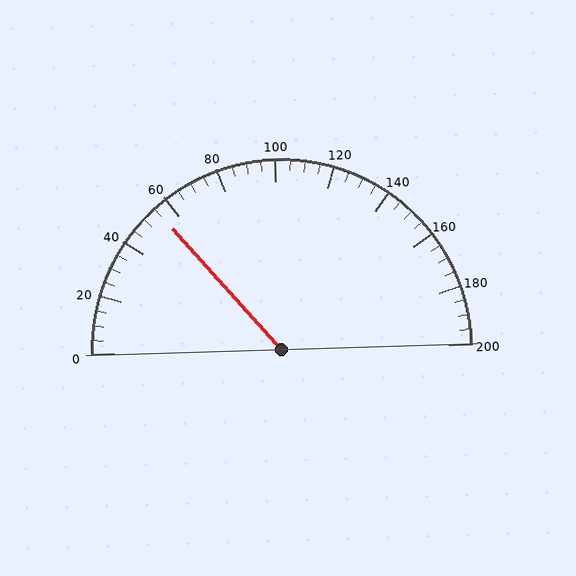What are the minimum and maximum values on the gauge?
The gauge ranges from 0 to 200.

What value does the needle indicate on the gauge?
The needle indicates approximately 55.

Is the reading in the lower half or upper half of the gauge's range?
The reading is in the lower half of the range (0 to 200).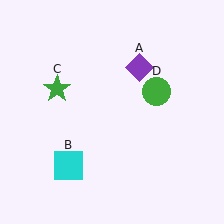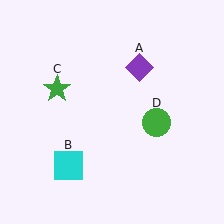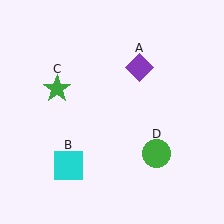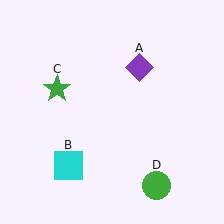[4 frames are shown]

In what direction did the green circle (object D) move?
The green circle (object D) moved down.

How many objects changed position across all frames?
1 object changed position: green circle (object D).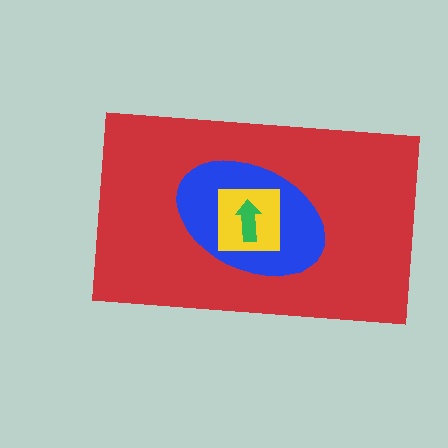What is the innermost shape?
The green arrow.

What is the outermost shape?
The red rectangle.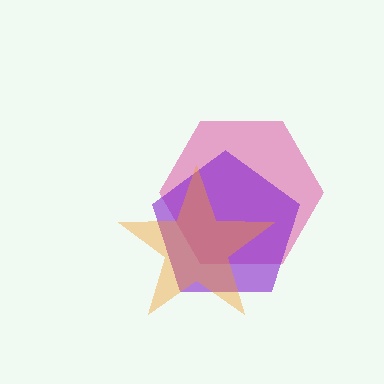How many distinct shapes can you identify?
There are 3 distinct shapes: a magenta hexagon, a purple pentagon, an orange star.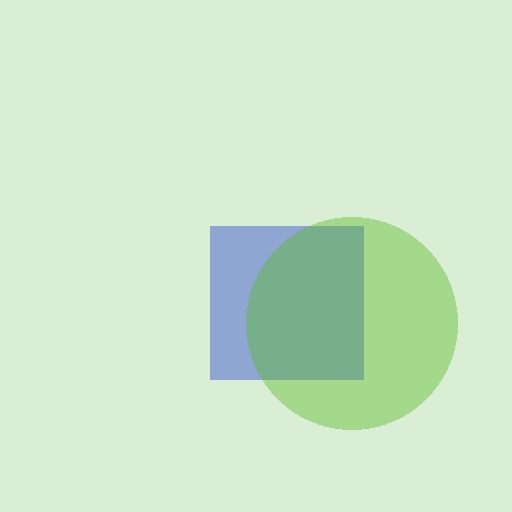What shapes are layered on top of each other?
The layered shapes are: a blue square, a lime circle.